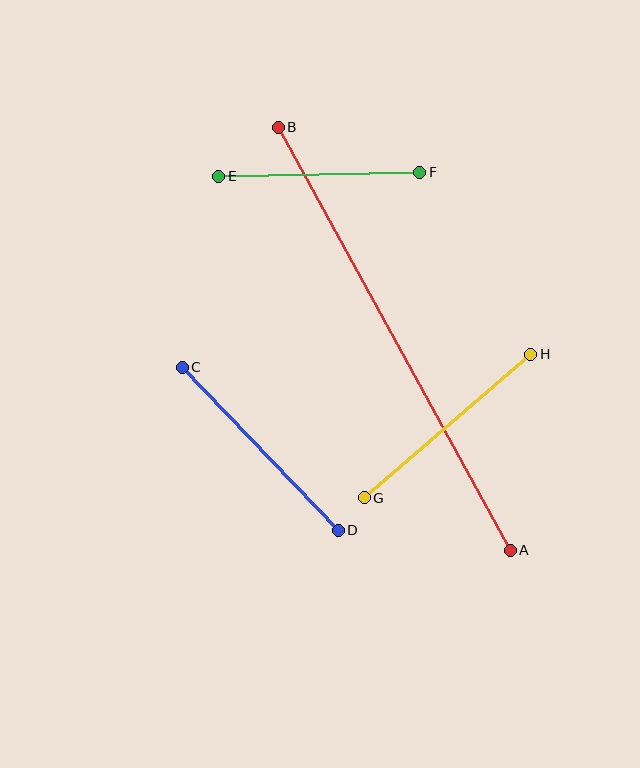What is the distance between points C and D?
The distance is approximately 225 pixels.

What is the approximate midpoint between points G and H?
The midpoint is at approximately (447, 426) pixels.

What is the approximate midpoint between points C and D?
The midpoint is at approximately (260, 449) pixels.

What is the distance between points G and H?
The distance is approximately 220 pixels.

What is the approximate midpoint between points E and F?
The midpoint is at approximately (319, 174) pixels.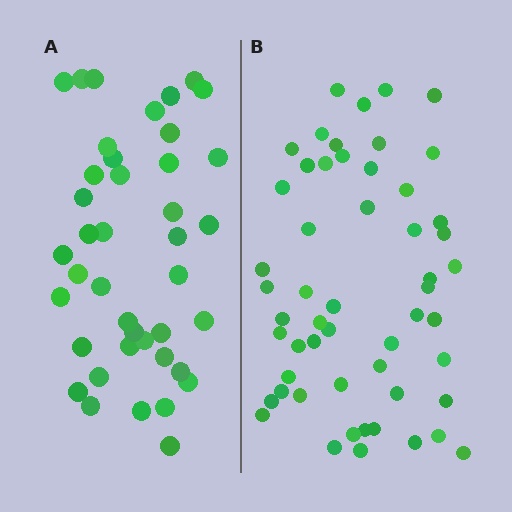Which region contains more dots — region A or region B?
Region B (the right region) has more dots.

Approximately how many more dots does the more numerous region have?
Region B has approximately 15 more dots than region A.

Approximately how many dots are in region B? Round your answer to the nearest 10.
About 50 dots. (The exact count is 54, which rounds to 50.)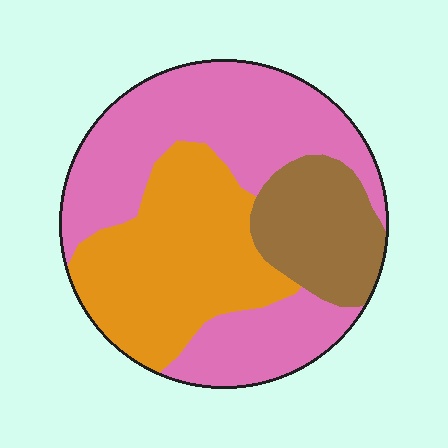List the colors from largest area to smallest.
From largest to smallest: pink, orange, brown.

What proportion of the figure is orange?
Orange covers roughly 35% of the figure.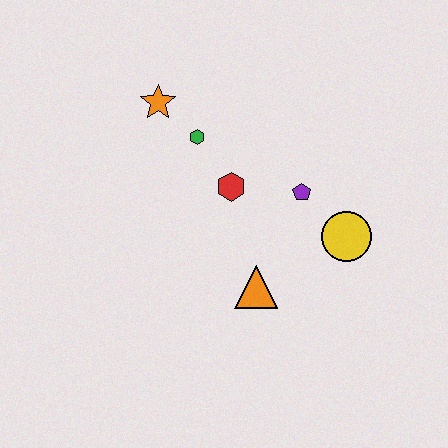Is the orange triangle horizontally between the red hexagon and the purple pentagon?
Yes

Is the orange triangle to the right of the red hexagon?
Yes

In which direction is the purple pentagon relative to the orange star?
The purple pentagon is to the right of the orange star.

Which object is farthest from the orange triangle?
The orange star is farthest from the orange triangle.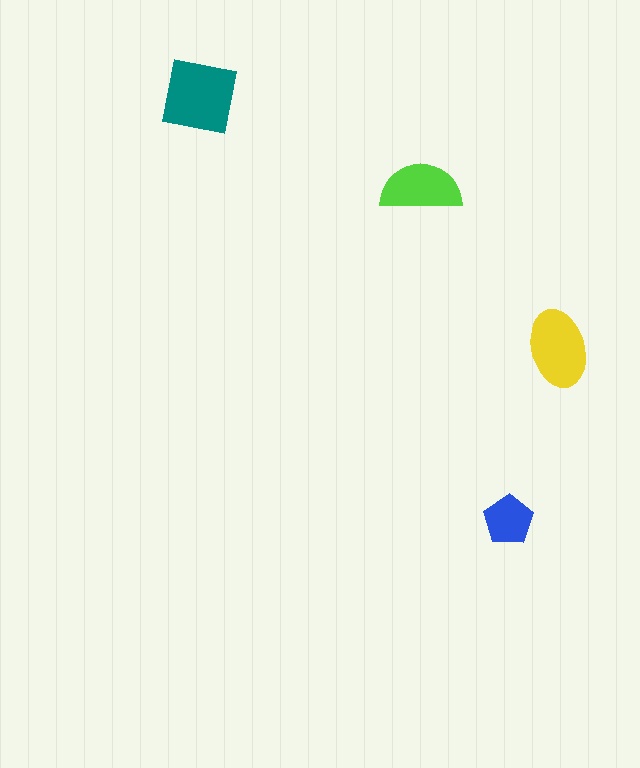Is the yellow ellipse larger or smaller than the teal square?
Smaller.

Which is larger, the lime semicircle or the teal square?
The teal square.